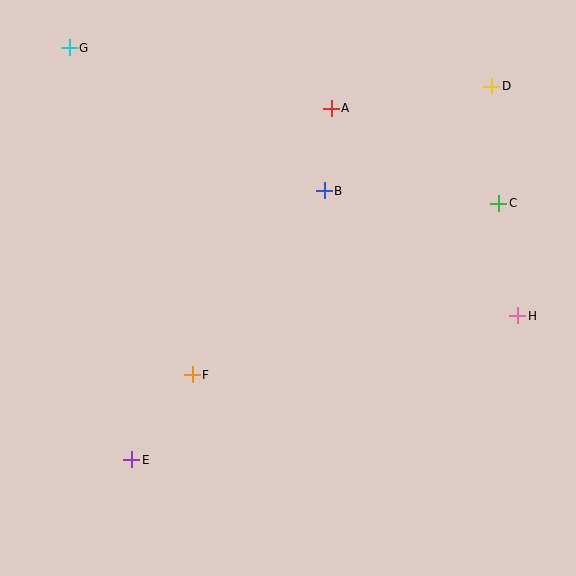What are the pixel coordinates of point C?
Point C is at (499, 203).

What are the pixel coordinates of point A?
Point A is at (331, 108).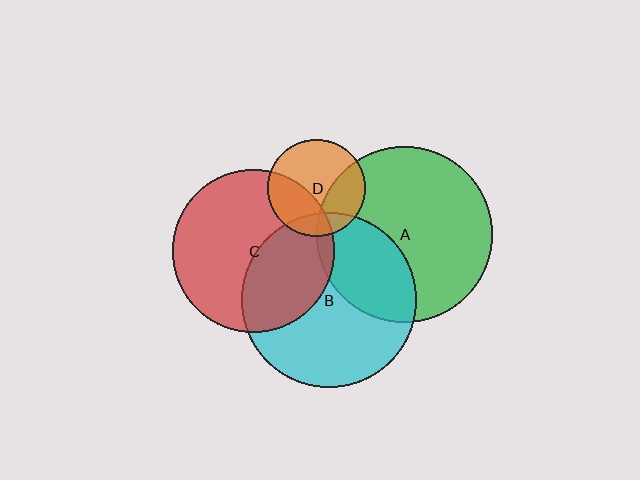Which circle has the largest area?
Circle A (green).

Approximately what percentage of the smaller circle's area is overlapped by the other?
Approximately 35%.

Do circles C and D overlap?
Yes.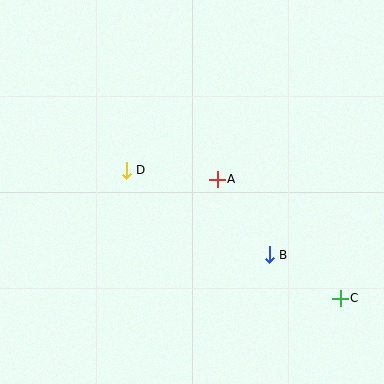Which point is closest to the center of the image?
Point A at (217, 179) is closest to the center.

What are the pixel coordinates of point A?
Point A is at (217, 179).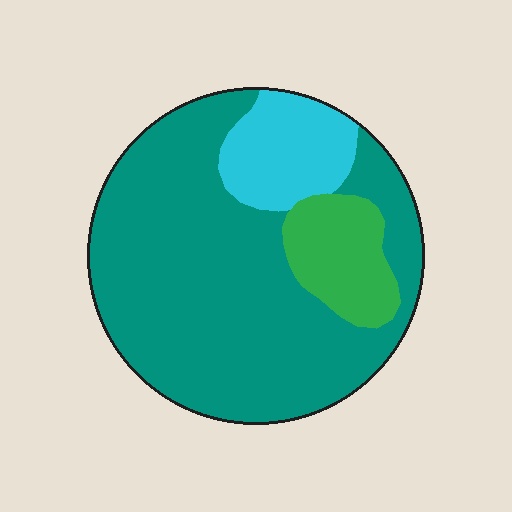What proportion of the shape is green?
Green covers roughly 15% of the shape.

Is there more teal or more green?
Teal.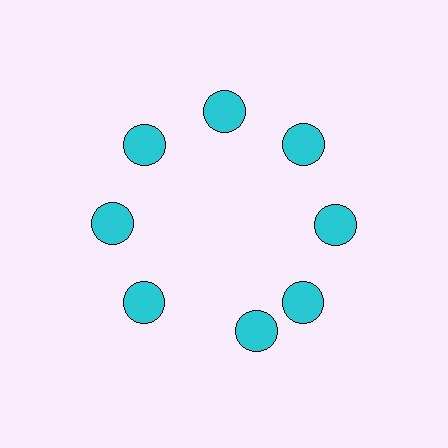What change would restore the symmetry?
The symmetry would be restored by rotating it back into even spacing with its neighbors so that all 8 circles sit at equal angles and equal distance from the center.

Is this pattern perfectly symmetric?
No. The 8 cyan circles are arranged in a ring, but one element near the 6 o'clock position is rotated out of alignment along the ring, breaking the 8-fold rotational symmetry.